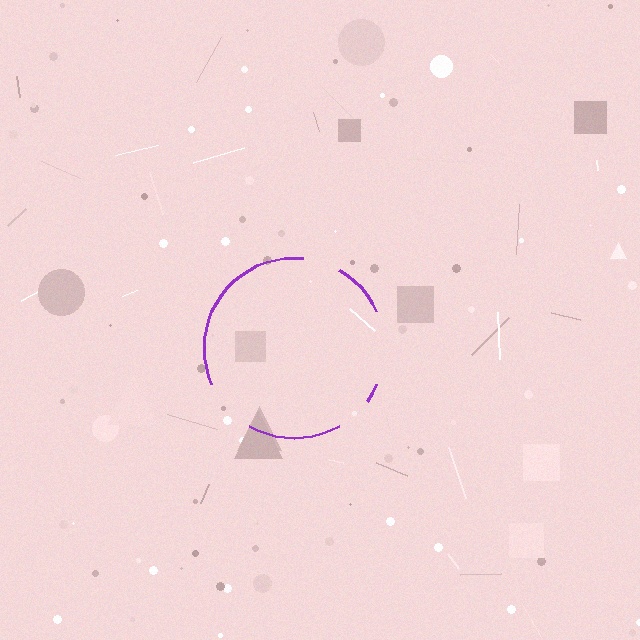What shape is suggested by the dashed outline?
The dashed outline suggests a circle.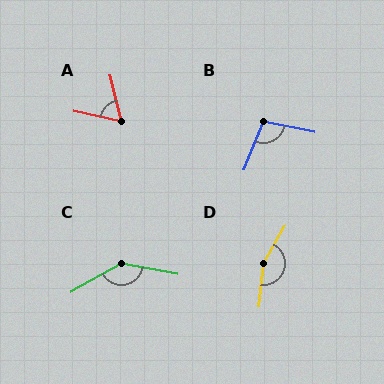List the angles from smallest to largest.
A (64°), B (100°), C (141°), D (157°).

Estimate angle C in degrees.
Approximately 141 degrees.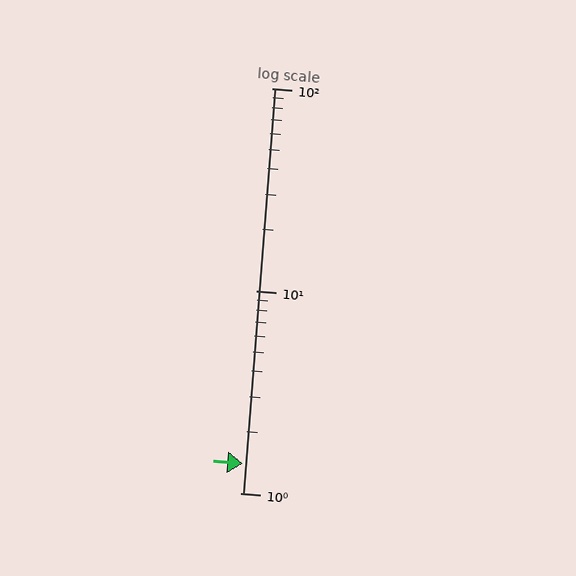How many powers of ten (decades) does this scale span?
The scale spans 2 decades, from 1 to 100.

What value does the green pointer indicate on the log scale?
The pointer indicates approximately 1.4.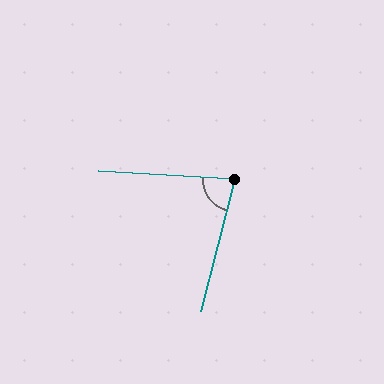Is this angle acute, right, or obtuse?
It is acute.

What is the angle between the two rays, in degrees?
Approximately 79 degrees.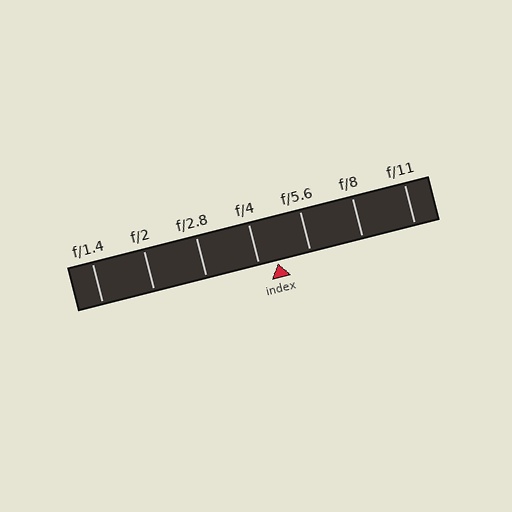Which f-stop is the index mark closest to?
The index mark is closest to f/4.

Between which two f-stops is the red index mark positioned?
The index mark is between f/4 and f/5.6.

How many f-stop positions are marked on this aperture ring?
There are 7 f-stop positions marked.